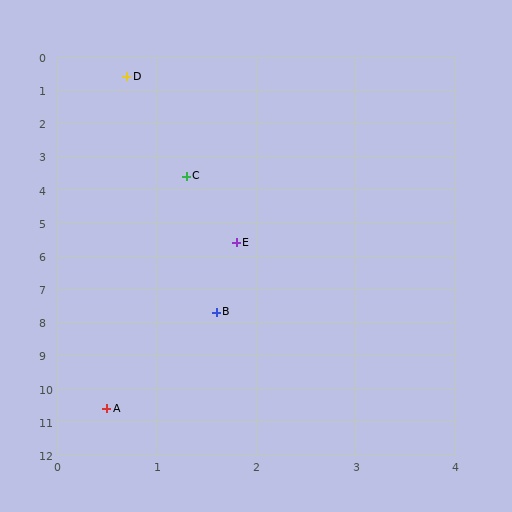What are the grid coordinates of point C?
Point C is at approximately (1.3, 3.6).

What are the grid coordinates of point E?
Point E is at approximately (1.8, 5.6).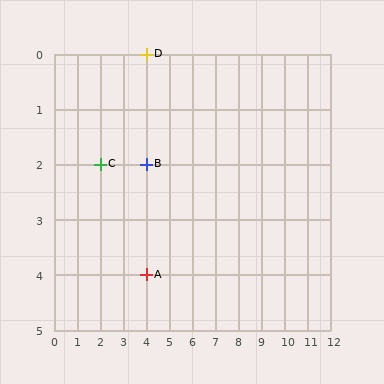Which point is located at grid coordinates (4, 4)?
Point A is at (4, 4).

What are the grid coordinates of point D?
Point D is at grid coordinates (4, 0).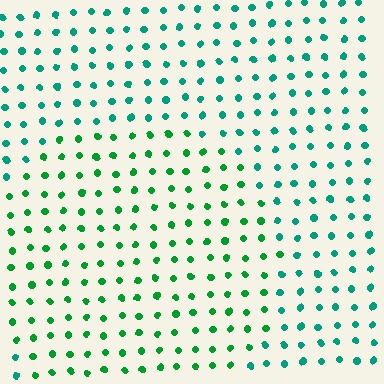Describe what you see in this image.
The image is filled with small teal elements in a uniform arrangement. A circle-shaped region is visible where the elements are tinted to a slightly different hue, forming a subtle color boundary.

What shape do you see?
I see a circle.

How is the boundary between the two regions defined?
The boundary is defined purely by a slight shift in hue (about 31 degrees). Spacing, size, and orientation are identical on both sides.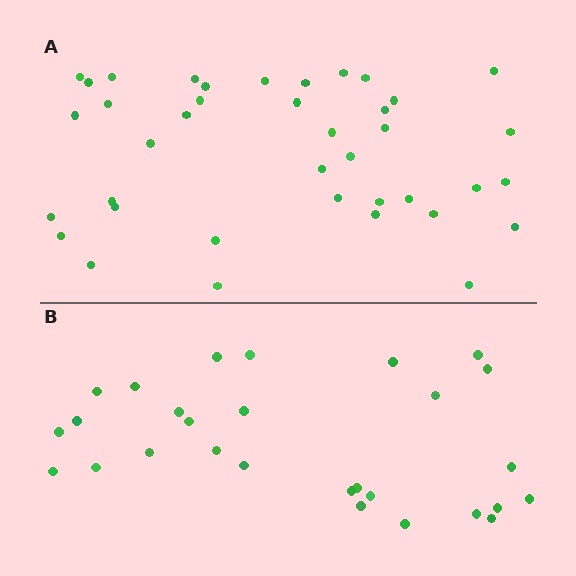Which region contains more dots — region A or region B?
Region A (the top region) has more dots.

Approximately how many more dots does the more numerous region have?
Region A has roughly 12 or so more dots than region B.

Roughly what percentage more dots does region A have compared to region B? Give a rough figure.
About 40% more.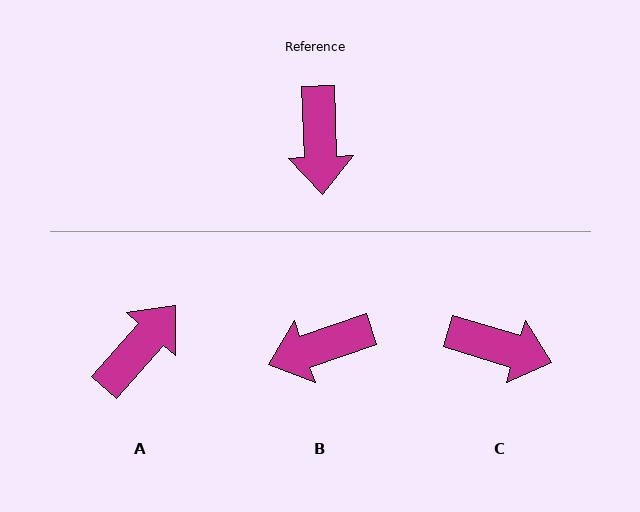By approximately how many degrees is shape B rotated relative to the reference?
Approximately 74 degrees clockwise.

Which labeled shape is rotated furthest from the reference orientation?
A, about 136 degrees away.